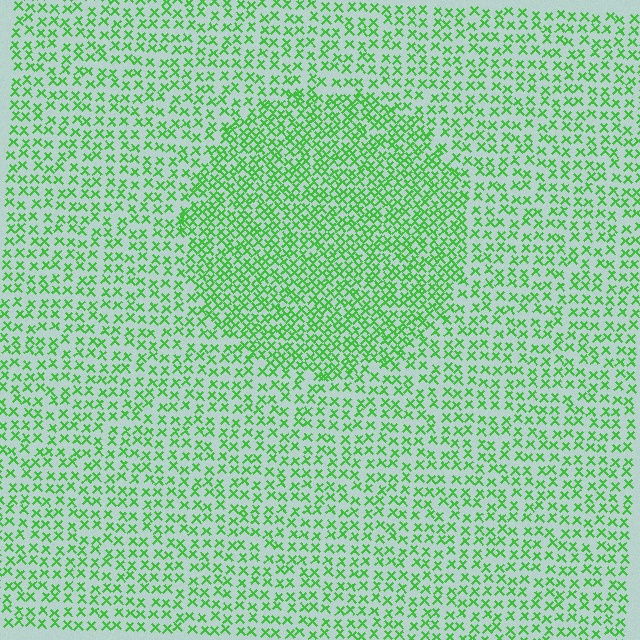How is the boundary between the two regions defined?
The boundary is defined by a change in element density (approximately 1.8x ratio). All elements are the same color, size, and shape.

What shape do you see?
I see a circle.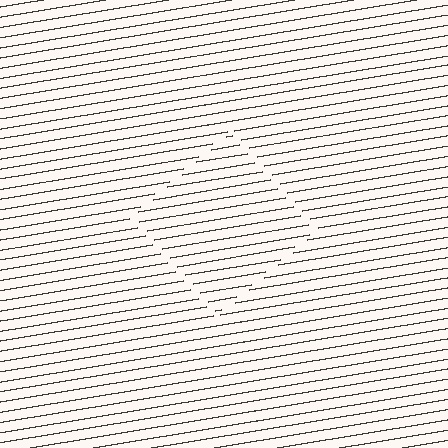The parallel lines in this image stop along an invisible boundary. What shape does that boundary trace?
An illusory square. The interior of the shape contains the same grating, shifted by half a period — the contour is defined by the phase discontinuity where line-ends from the inner and outer gratings abut.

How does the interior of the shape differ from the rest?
The interior of the shape contains the same grating, shifted by half a period — the contour is defined by the phase discontinuity where line-ends from the inner and outer gratings abut.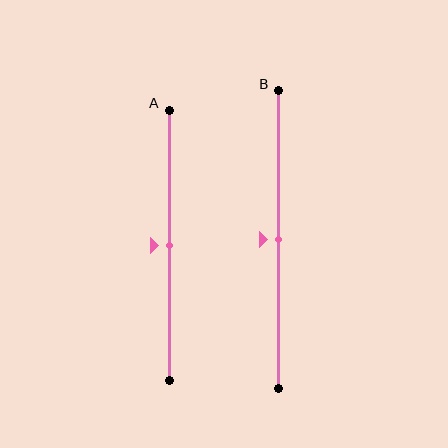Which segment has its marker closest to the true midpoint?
Segment A has its marker closest to the true midpoint.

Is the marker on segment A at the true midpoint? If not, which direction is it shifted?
Yes, the marker on segment A is at the true midpoint.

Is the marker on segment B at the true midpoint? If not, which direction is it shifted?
Yes, the marker on segment B is at the true midpoint.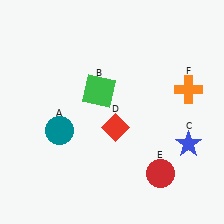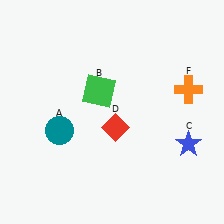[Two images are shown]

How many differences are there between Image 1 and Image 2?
There is 1 difference between the two images.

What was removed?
The red circle (E) was removed in Image 2.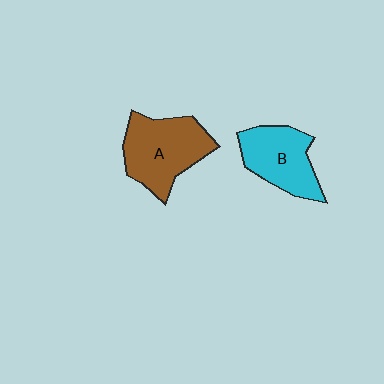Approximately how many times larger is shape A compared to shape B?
Approximately 1.2 times.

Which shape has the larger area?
Shape A (brown).